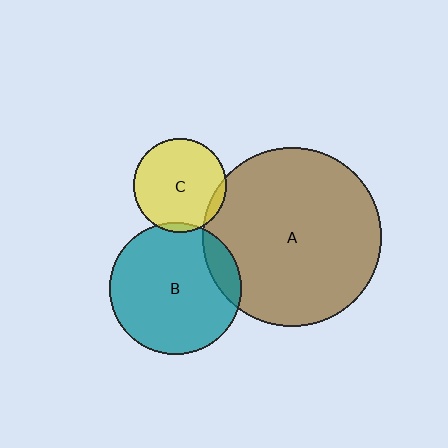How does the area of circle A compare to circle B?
Approximately 1.8 times.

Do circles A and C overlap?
Yes.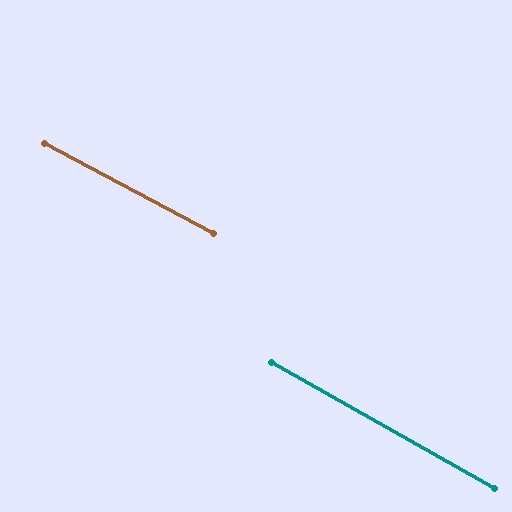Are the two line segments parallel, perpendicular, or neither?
Parallel — their directions differ by only 1.0°.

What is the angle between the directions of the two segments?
Approximately 1 degree.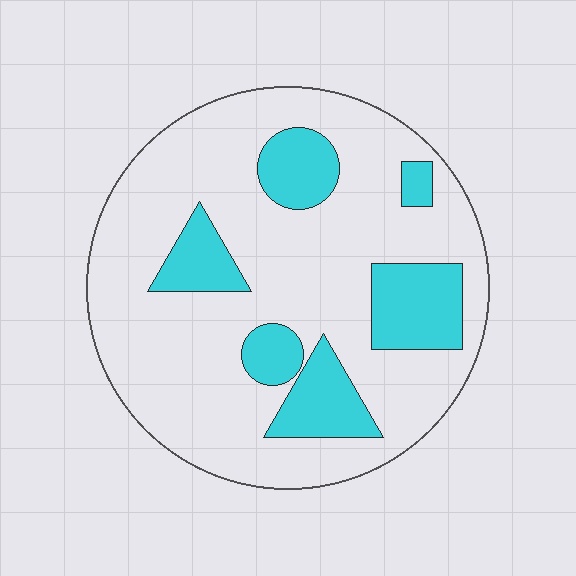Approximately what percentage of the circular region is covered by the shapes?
Approximately 25%.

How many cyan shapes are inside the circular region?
6.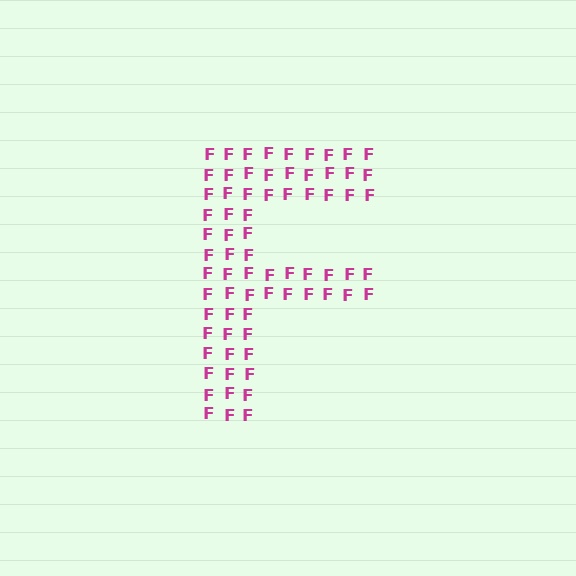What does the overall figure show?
The overall figure shows the letter F.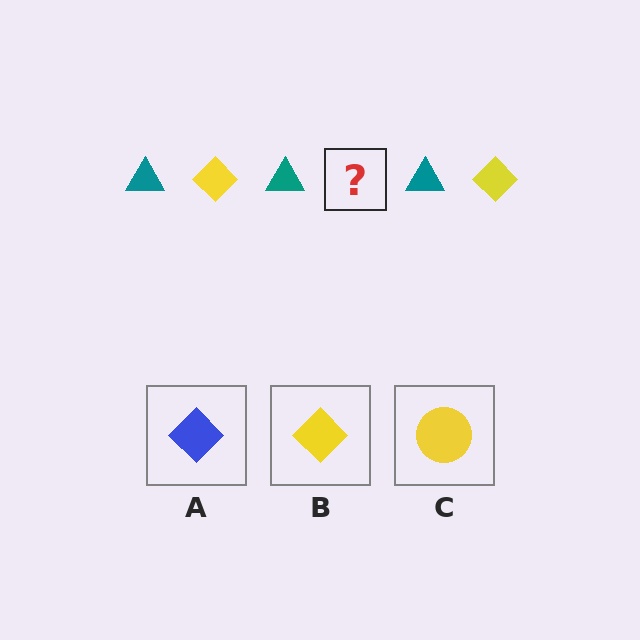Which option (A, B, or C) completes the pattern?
B.